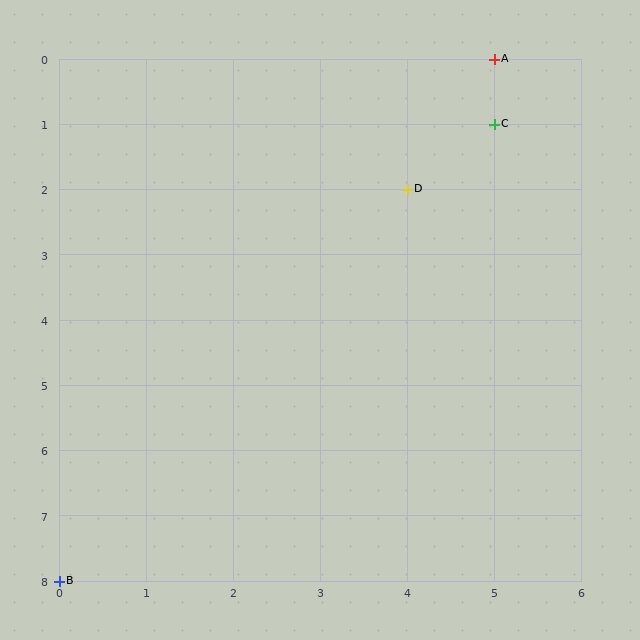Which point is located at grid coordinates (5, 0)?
Point A is at (5, 0).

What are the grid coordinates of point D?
Point D is at grid coordinates (4, 2).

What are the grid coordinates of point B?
Point B is at grid coordinates (0, 8).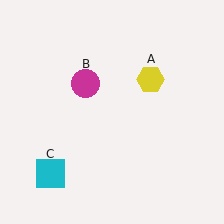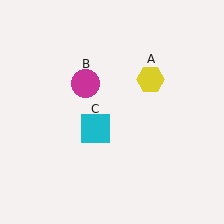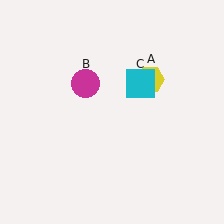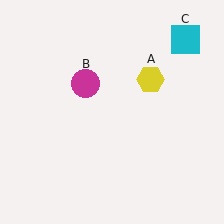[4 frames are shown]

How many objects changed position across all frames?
1 object changed position: cyan square (object C).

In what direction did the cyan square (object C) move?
The cyan square (object C) moved up and to the right.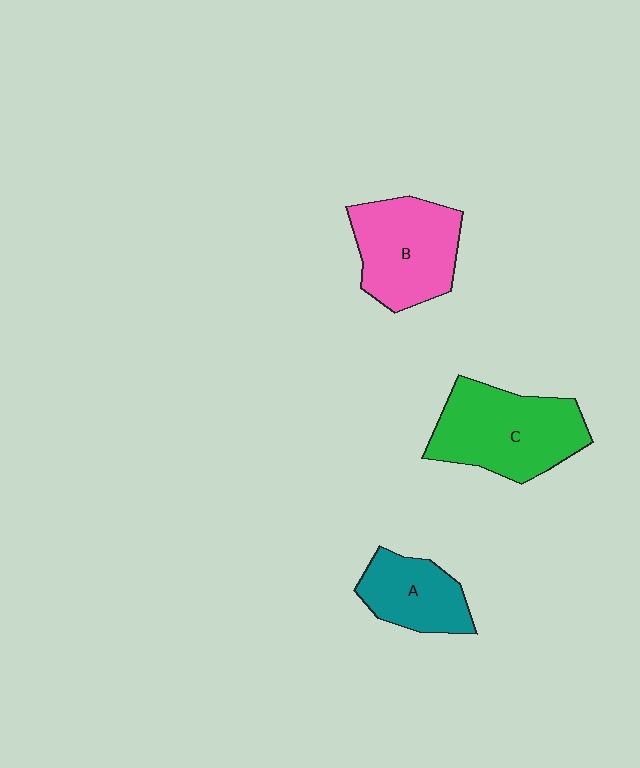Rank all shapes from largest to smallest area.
From largest to smallest: C (green), B (pink), A (teal).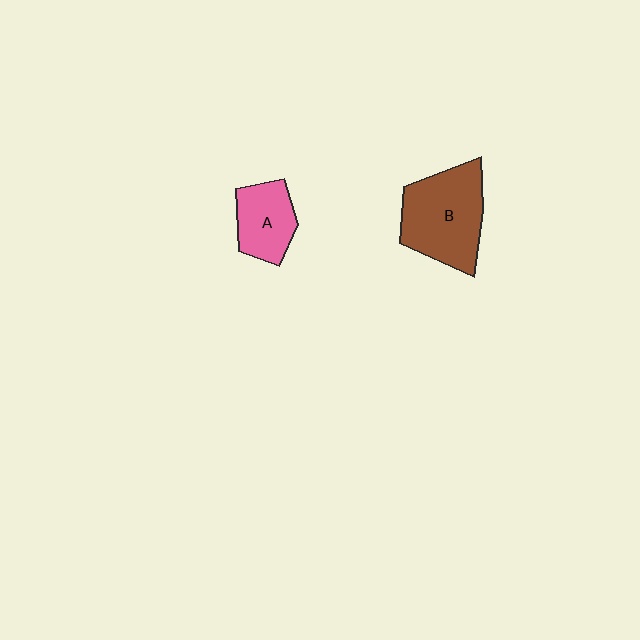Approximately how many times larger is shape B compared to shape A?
Approximately 1.7 times.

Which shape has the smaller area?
Shape A (pink).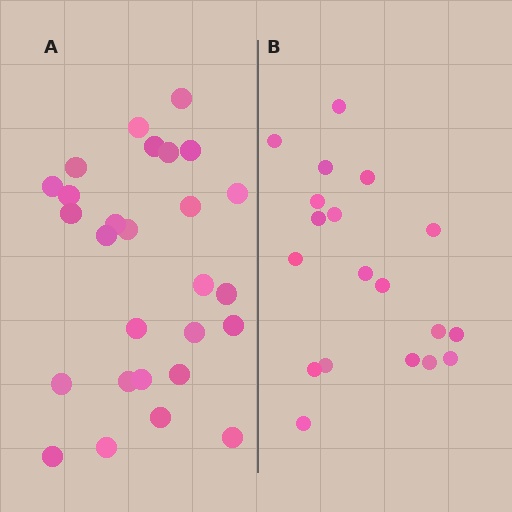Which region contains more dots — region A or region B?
Region A (the left region) has more dots.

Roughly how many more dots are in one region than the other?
Region A has roughly 8 or so more dots than region B.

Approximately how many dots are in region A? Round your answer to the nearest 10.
About 30 dots. (The exact count is 27, which rounds to 30.)